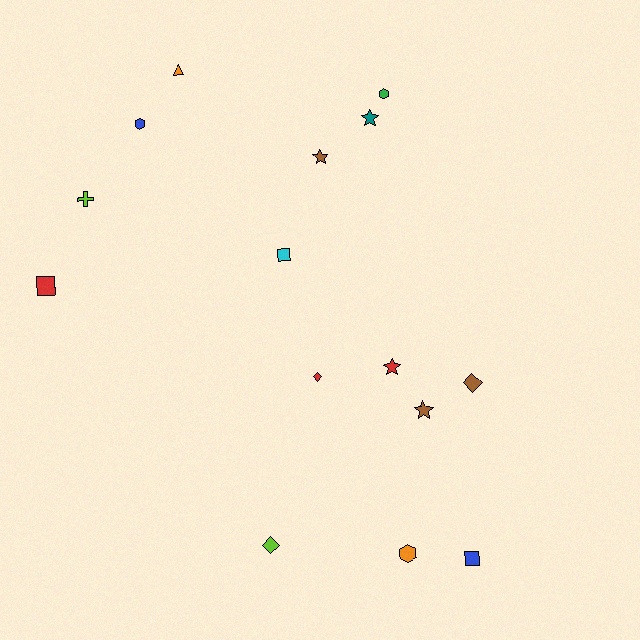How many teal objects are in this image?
There is 1 teal object.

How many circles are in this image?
There are no circles.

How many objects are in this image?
There are 15 objects.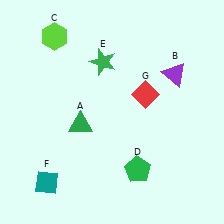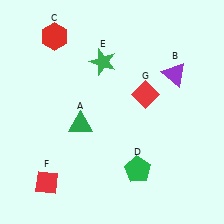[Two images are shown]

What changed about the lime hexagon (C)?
In Image 1, C is lime. In Image 2, it changed to red.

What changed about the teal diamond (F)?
In Image 1, F is teal. In Image 2, it changed to red.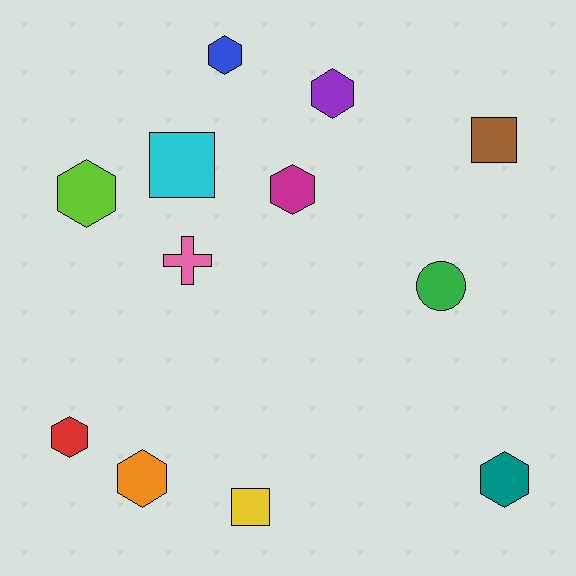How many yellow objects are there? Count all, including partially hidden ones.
There is 1 yellow object.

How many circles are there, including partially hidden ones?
There is 1 circle.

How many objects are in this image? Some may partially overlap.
There are 12 objects.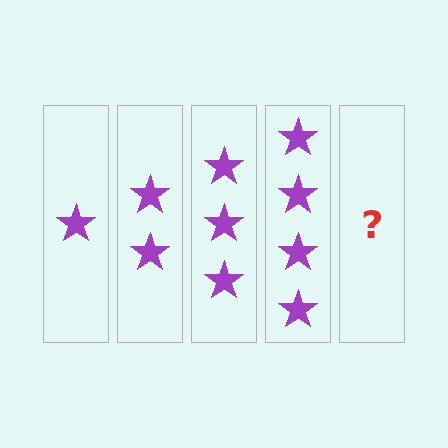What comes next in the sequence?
The next element should be 5 stars.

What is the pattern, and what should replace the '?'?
The pattern is that each step adds one more star. The '?' should be 5 stars.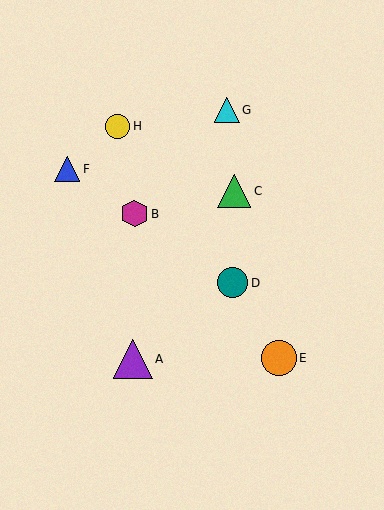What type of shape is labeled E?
Shape E is an orange circle.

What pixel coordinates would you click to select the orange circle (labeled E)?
Click at (279, 358) to select the orange circle E.